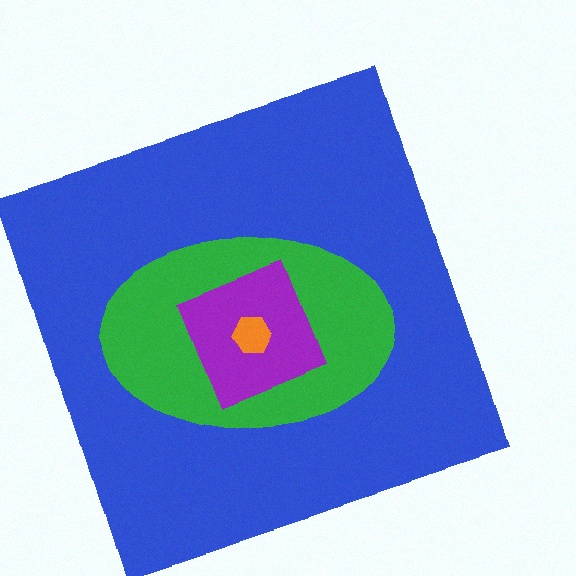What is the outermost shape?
The blue square.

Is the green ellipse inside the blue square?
Yes.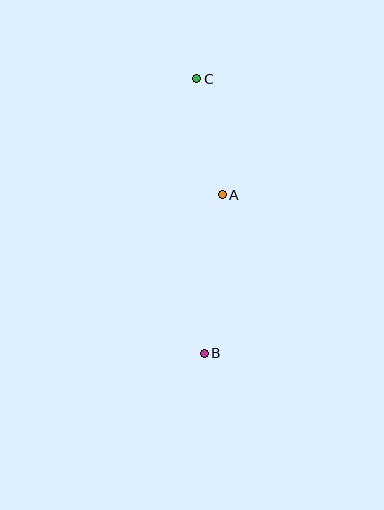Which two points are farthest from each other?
Points B and C are farthest from each other.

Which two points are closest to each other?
Points A and C are closest to each other.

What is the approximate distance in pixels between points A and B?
The distance between A and B is approximately 160 pixels.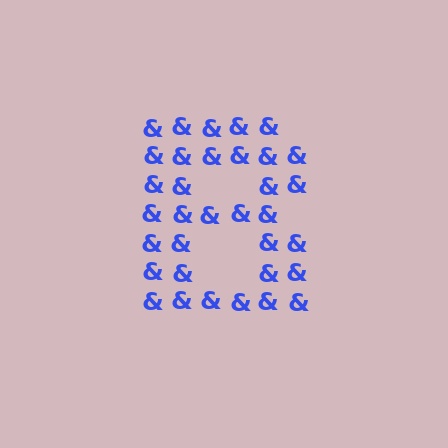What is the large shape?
The large shape is the letter B.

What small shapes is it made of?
It is made of small ampersands.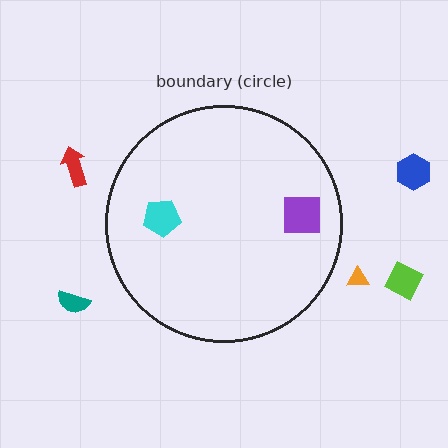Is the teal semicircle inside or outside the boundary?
Outside.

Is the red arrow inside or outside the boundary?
Outside.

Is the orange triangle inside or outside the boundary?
Outside.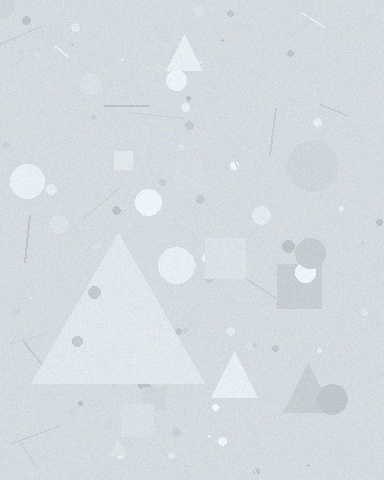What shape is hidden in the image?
A triangle is hidden in the image.